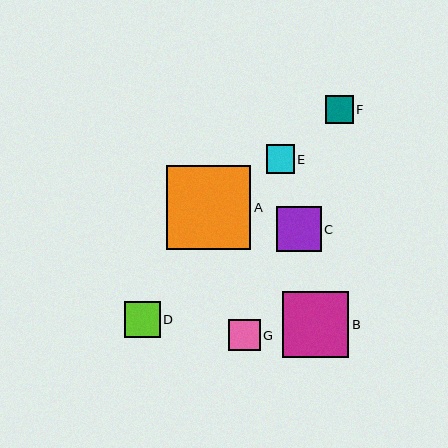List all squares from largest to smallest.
From largest to smallest: A, B, C, D, G, E, F.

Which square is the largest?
Square A is the largest with a size of approximately 84 pixels.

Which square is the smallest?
Square F is the smallest with a size of approximately 28 pixels.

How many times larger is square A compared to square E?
Square A is approximately 3.0 times the size of square E.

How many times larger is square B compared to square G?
Square B is approximately 2.1 times the size of square G.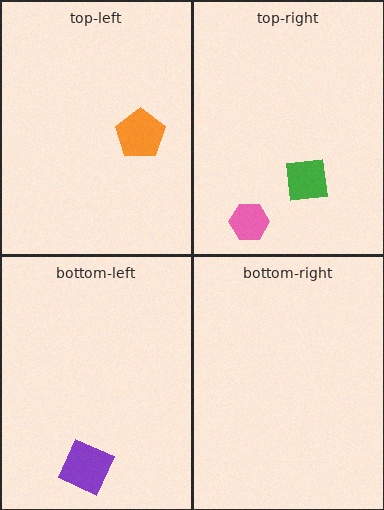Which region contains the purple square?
The bottom-left region.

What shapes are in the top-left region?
The orange pentagon.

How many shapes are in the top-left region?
1.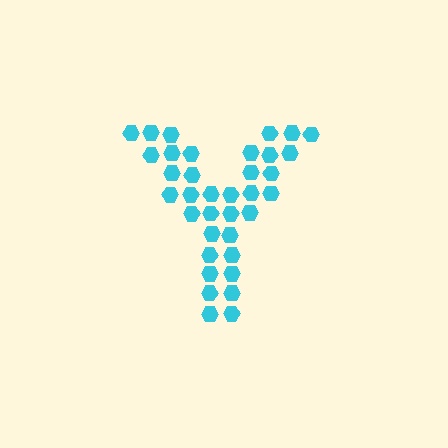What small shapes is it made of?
It is made of small hexagons.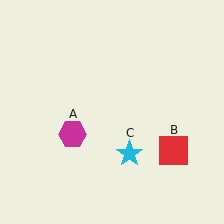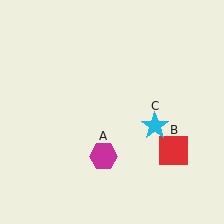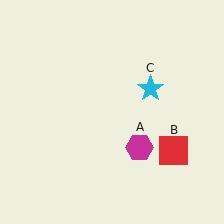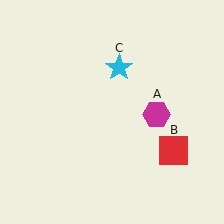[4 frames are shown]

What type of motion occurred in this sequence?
The magenta hexagon (object A), cyan star (object C) rotated counterclockwise around the center of the scene.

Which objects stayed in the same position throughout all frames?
Red square (object B) remained stationary.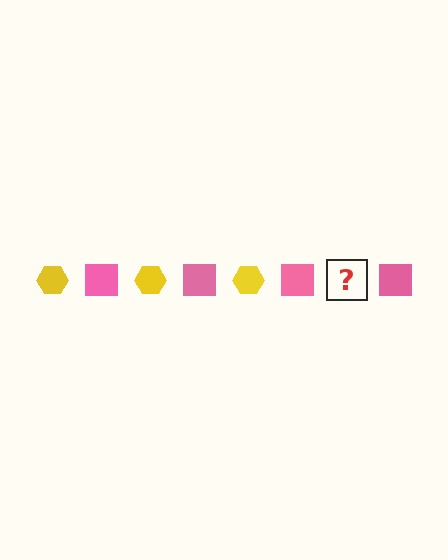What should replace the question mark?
The question mark should be replaced with a yellow hexagon.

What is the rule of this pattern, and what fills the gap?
The rule is that the pattern alternates between yellow hexagon and pink square. The gap should be filled with a yellow hexagon.